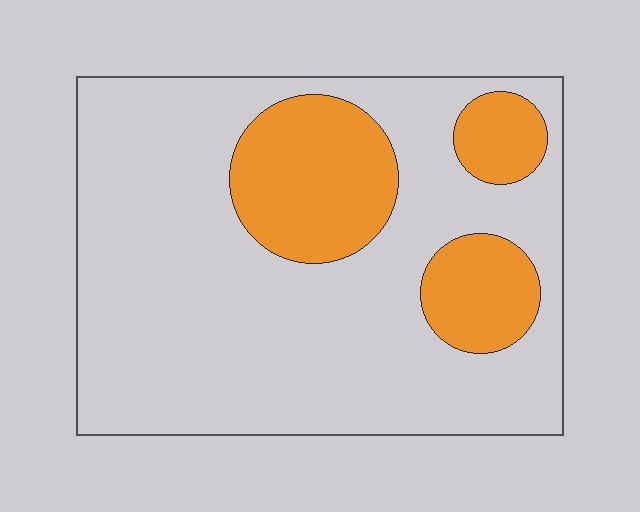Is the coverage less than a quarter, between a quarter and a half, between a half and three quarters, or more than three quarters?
Less than a quarter.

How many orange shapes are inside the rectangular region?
3.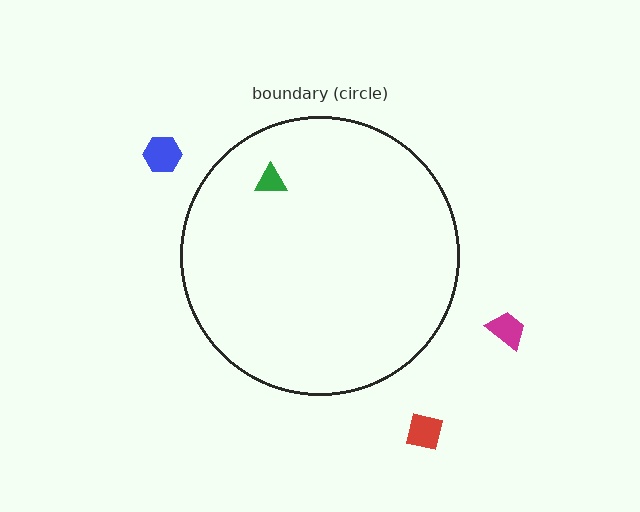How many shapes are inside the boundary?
1 inside, 3 outside.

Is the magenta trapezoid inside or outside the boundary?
Outside.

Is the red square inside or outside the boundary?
Outside.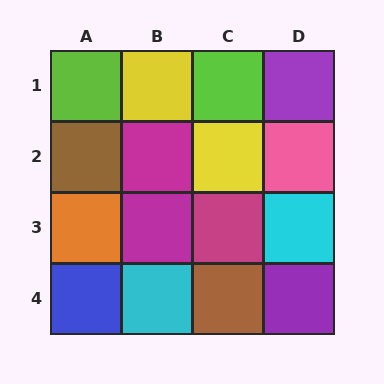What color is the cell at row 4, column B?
Cyan.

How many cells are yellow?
2 cells are yellow.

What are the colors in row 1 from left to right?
Lime, yellow, lime, purple.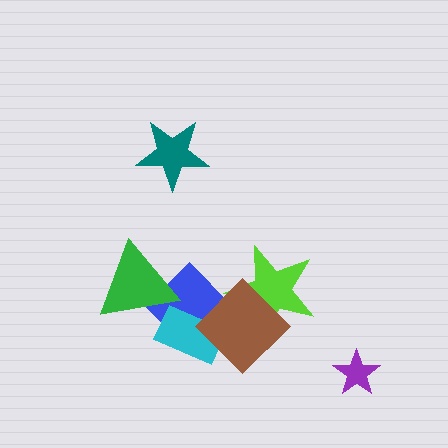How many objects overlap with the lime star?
1 object overlaps with the lime star.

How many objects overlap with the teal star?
0 objects overlap with the teal star.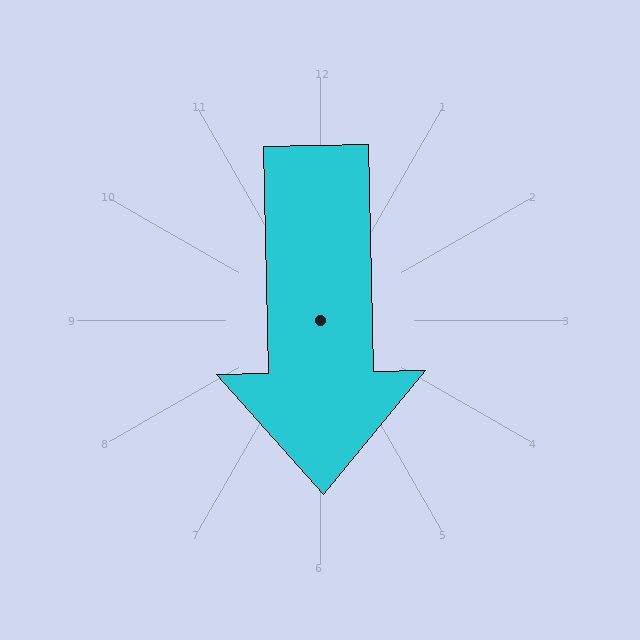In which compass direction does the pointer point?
South.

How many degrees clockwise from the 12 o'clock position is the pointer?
Approximately 179 degrees.